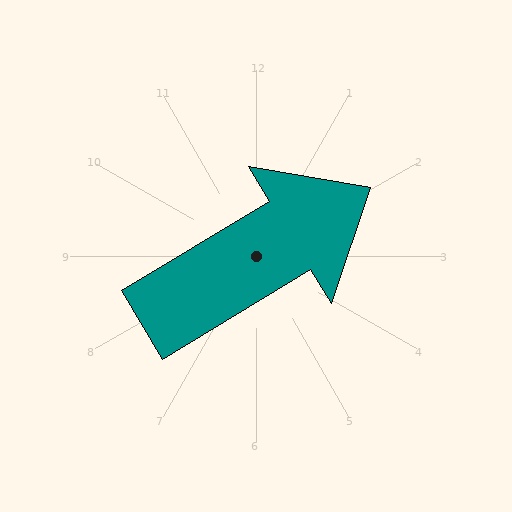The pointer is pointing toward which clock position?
Roughly 2 o'clock.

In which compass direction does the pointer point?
Northeast.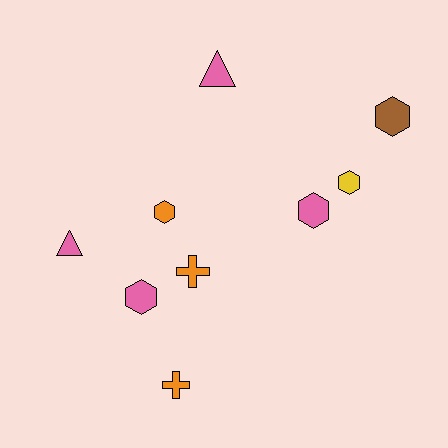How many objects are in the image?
There are 9 objects.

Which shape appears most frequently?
Hexagon, with 5 objects.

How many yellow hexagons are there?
There is 1 yellow hexagon.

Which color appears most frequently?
Pink, with 4 objects.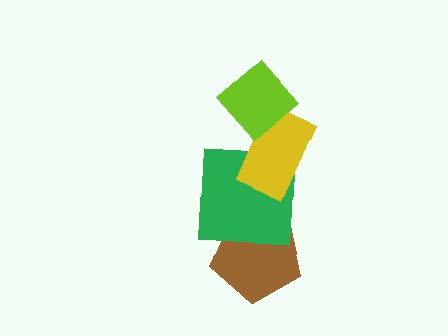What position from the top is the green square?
The green square is 3rd from the top.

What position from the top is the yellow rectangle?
The yellow rectangle is 2nd from the top.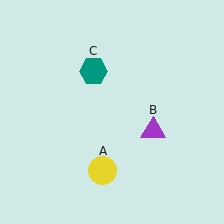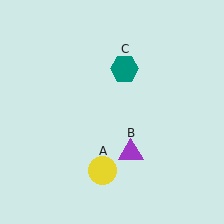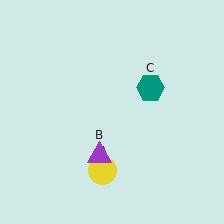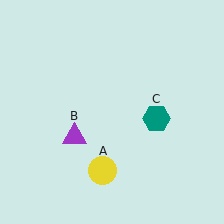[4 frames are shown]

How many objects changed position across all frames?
2 objects changed position: purple triangle (object B), teal hexagon (object C).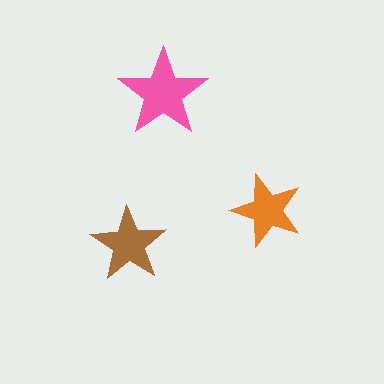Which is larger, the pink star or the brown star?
The pink one.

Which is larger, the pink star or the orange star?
The pink one.